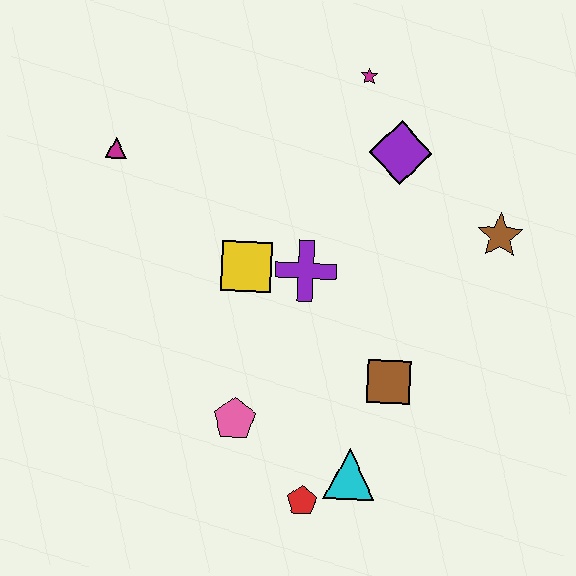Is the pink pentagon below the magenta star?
Yes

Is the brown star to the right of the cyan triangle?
Yes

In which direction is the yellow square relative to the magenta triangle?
The yellow square is to the right of the magenta triangle.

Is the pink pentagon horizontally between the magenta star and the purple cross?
No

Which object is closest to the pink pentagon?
The red pentagon is closest to the pink pentagon.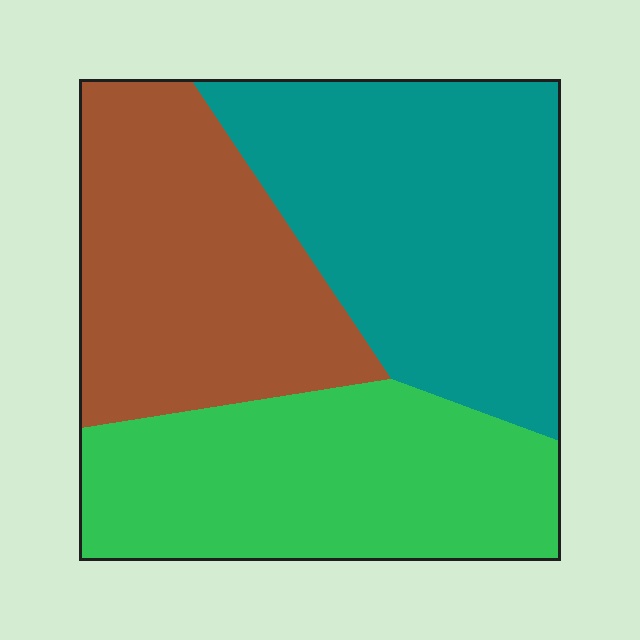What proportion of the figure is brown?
Brown covers 31% of the figure.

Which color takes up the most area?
Teal, at roughly 35%.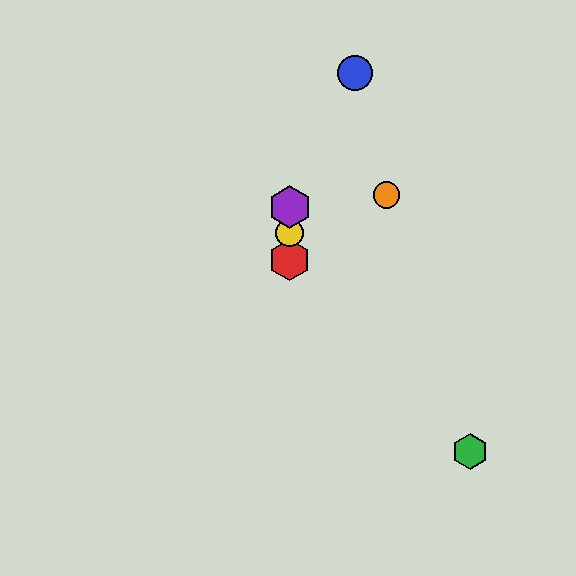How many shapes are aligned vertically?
3 shapes (the red hexagon, the yellow circle, the purple hexagon) are aligned vertically.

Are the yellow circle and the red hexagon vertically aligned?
Yes, both are at x≈290.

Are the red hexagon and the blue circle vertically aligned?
No, the red hexagon is at x≈290 and the blue circle is at x≈355.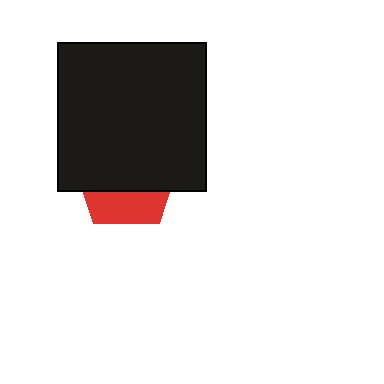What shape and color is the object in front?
The object in front is a black square.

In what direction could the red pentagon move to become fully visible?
The red pentagon could move down. That would shift it out from behind the black square entirely.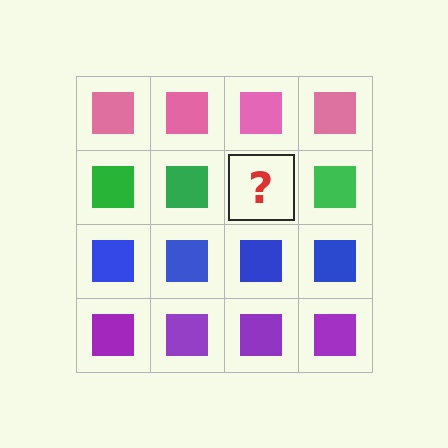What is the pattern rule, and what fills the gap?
The rule is that each row has a consistent color. The gap should be filled with a green square.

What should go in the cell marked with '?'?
The missing cell should contain a green square.